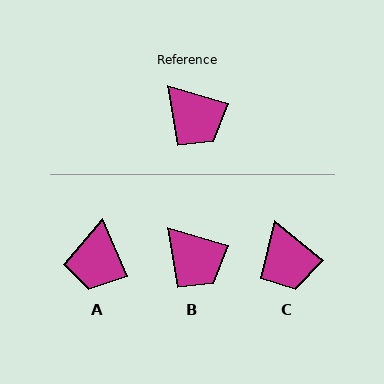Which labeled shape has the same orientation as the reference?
B.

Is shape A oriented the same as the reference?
No, it is off by about 50 degrees.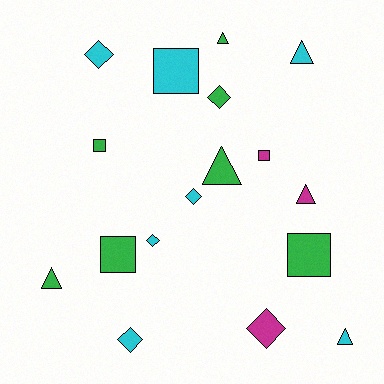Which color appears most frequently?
Green, with 7 objects.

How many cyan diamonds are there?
There are 4 cyan diamonds.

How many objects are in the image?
There are 17 objects.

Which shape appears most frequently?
Diamond, with 6 objects.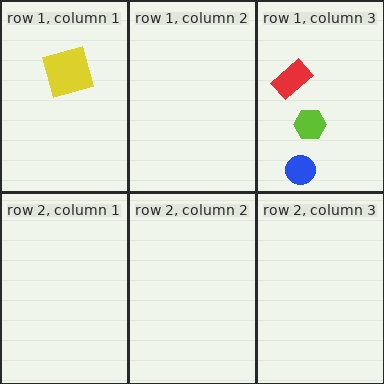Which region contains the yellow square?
The row 1, column 1 region.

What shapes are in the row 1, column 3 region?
The red rectangle, the blue circle, the lime hexagon.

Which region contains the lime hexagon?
The row 1, column 3 region.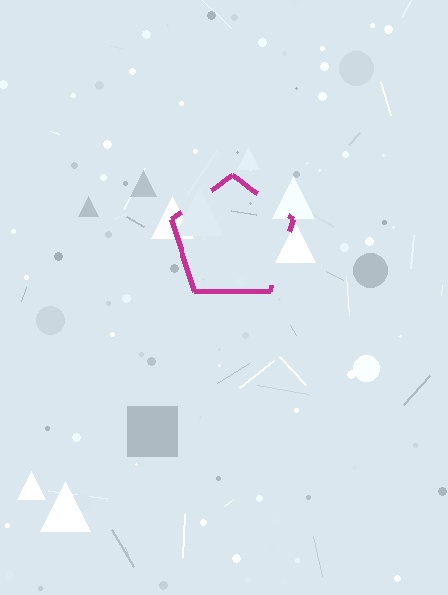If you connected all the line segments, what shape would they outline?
They would outline a pentagon.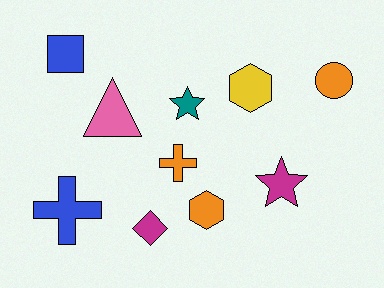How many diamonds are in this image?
There is 1 diamond.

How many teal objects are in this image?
There is 1 teal object.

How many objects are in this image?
There are 10 objects.